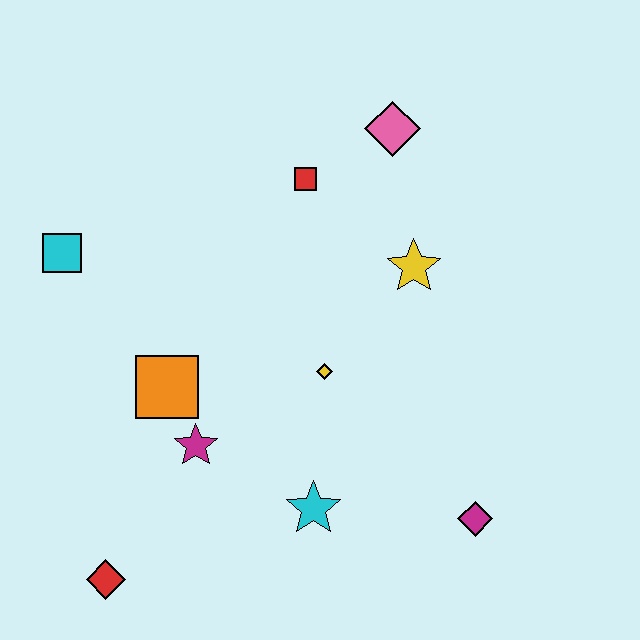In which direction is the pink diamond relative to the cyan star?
The pink diamond is above the cyan star.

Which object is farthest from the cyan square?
The magenta diamond is farthest from the cyan square.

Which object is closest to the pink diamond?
The red square is closest to the pink diamond.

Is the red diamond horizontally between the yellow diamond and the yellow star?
No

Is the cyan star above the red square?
No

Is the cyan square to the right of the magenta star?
No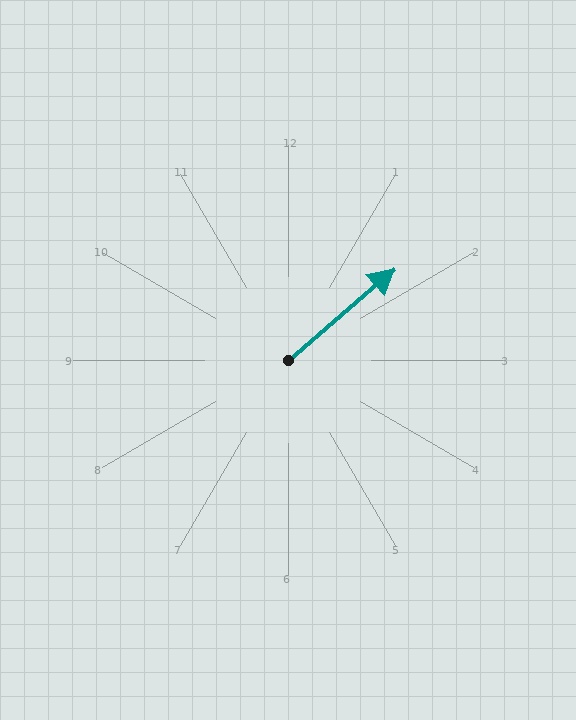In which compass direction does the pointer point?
Northeast.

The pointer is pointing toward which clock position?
Roughly 2 o'clock.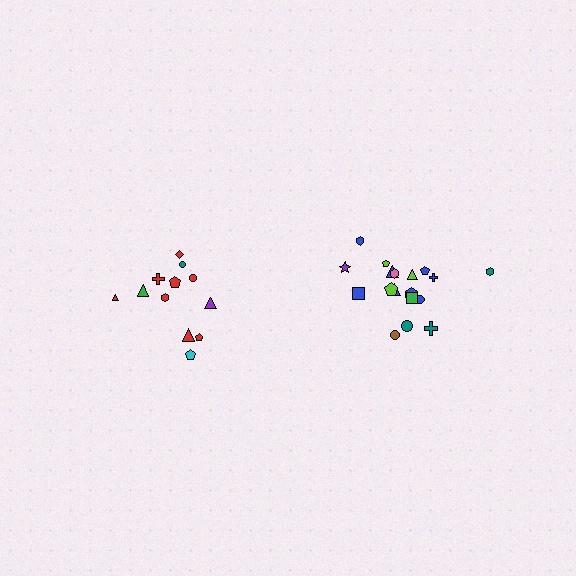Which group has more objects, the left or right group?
The right group.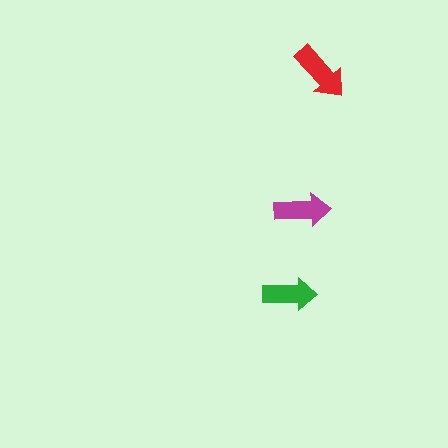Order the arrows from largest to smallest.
the red one, the magenta one, the green one.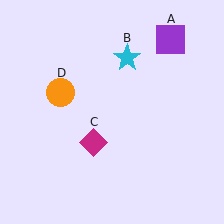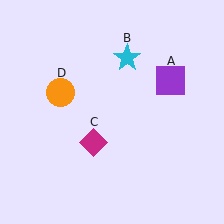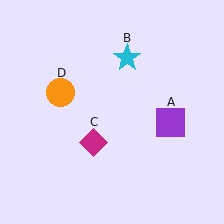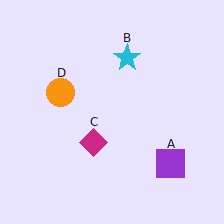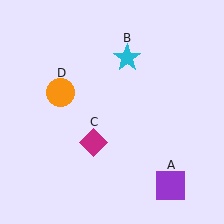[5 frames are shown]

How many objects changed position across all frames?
1 object changed position: purple square (object A).